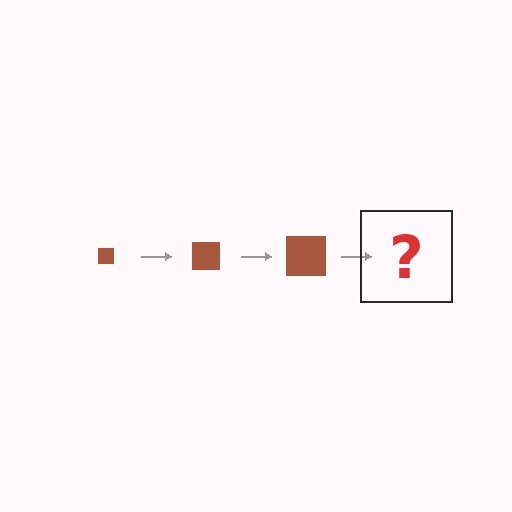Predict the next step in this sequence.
The next step is a brown square, larger than the previous one.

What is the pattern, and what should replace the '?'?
The pattern is that the square gets progressively larger each step. The '?' should be a brown square, larger than the previous one.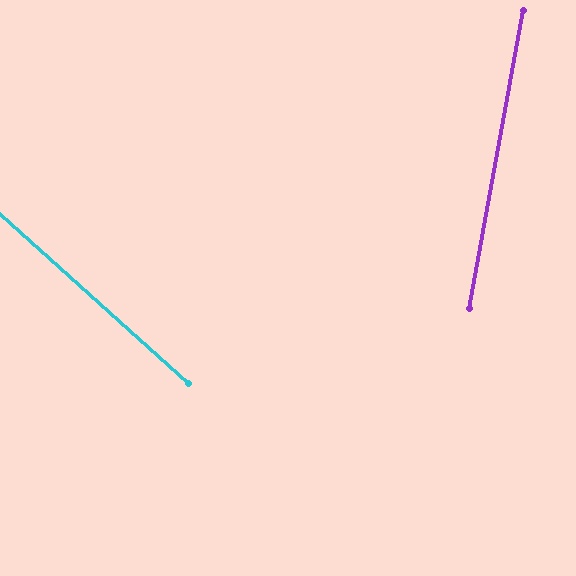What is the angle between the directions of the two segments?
Approximately 58 degrees.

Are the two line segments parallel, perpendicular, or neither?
Neither parallel nor perpendicular — they differ by about 58°.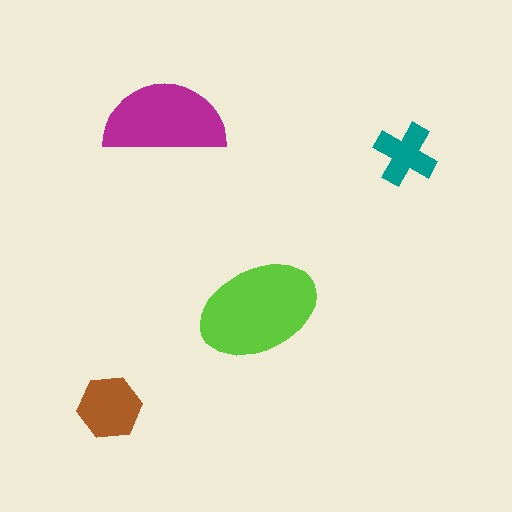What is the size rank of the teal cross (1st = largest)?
4th.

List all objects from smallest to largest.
The teal cross, the brown hexagon, the magenta semicircle, the lime ellipse.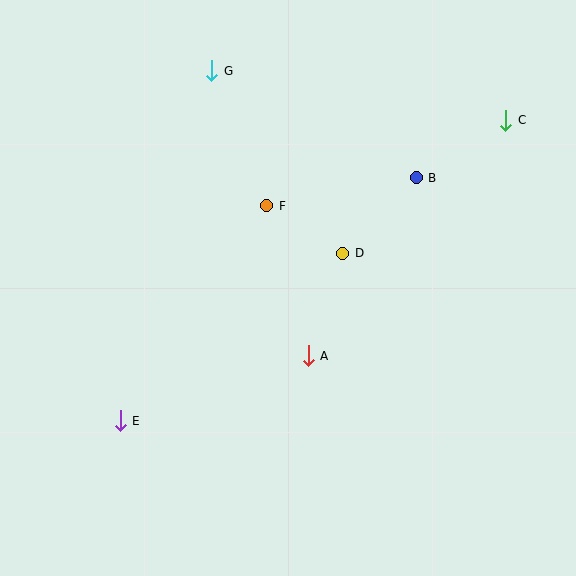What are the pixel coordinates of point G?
Point G is at (212, 71).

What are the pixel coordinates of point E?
Point E is at (120, 421).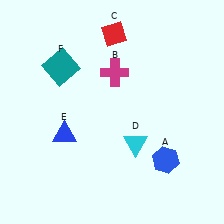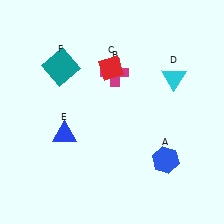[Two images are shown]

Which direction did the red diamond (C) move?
The red diamond (C) moved down.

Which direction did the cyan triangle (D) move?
The cyan triangle (D) moved up.